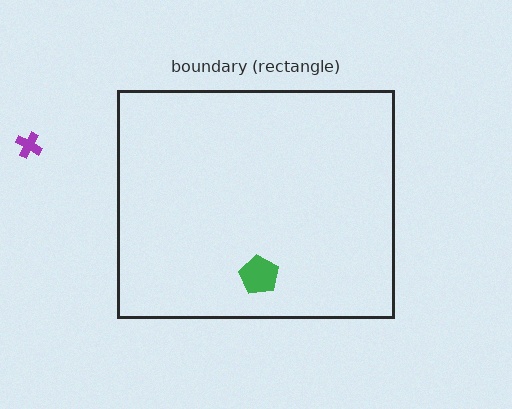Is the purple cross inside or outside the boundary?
Outside.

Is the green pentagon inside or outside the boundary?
Inside.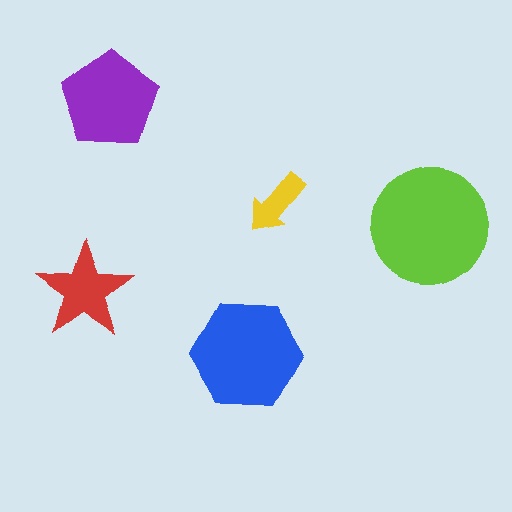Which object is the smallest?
The yellow arrow.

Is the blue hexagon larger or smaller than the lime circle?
Smaller.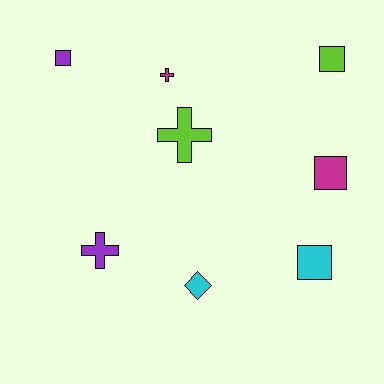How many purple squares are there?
There is 1 purple square.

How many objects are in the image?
There are 8 objects.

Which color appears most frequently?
Cyan, with 2 objects.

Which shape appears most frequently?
Square, with 4 objects.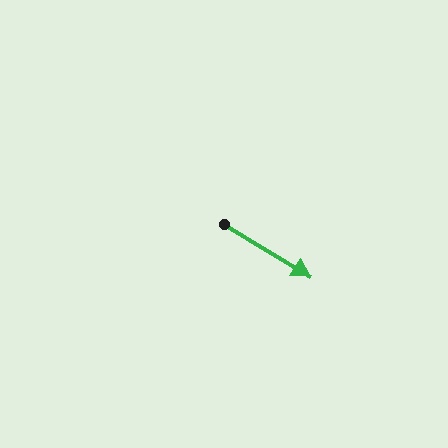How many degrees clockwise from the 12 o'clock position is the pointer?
Approximately 121 degrees.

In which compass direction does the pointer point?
Southeast.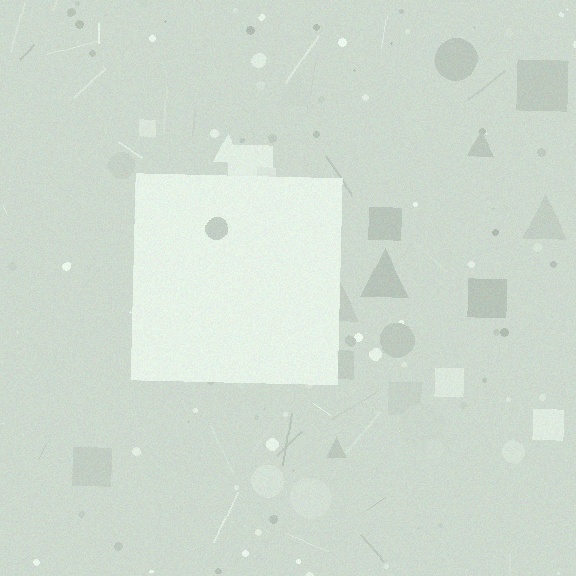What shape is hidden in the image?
A square is hidden in the image.